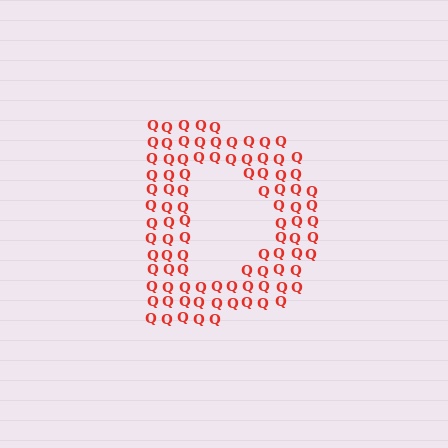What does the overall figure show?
The overall figure shows the letter D.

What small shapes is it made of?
It is made of small letter Q's.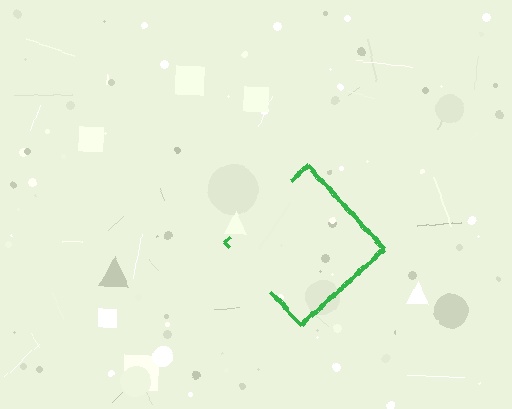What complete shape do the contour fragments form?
The contour fragments form a diamond.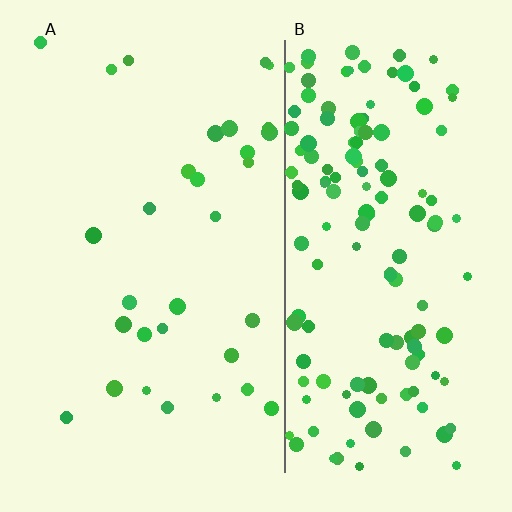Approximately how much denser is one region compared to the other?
Approximately 4.5× — region B over region A.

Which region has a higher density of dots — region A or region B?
B (the right).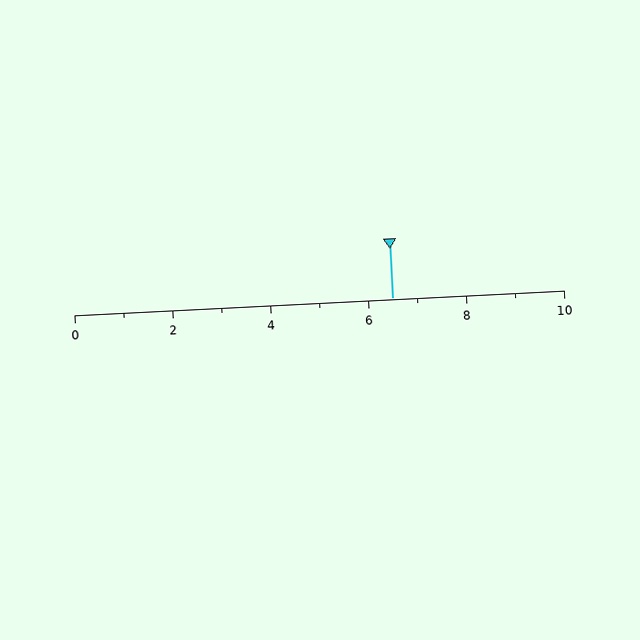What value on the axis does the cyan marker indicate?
The marker indicates approximately 6.5.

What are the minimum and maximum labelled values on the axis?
The axis runs from 0 to 10.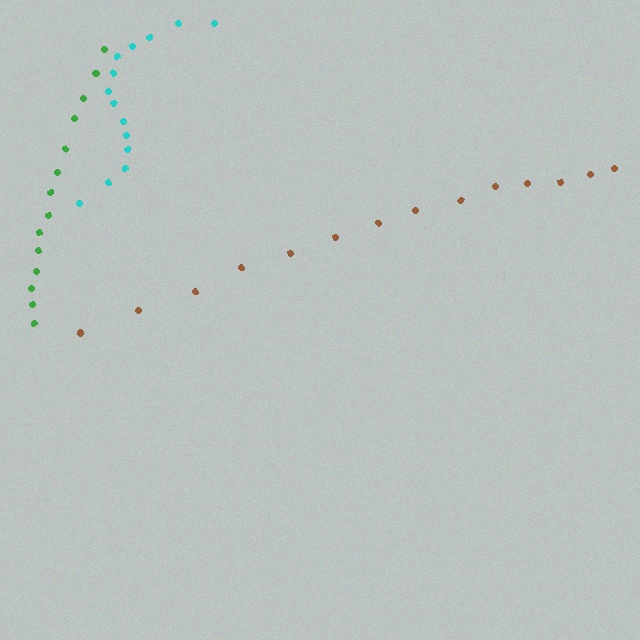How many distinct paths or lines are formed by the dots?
There are 3 distinct paths.